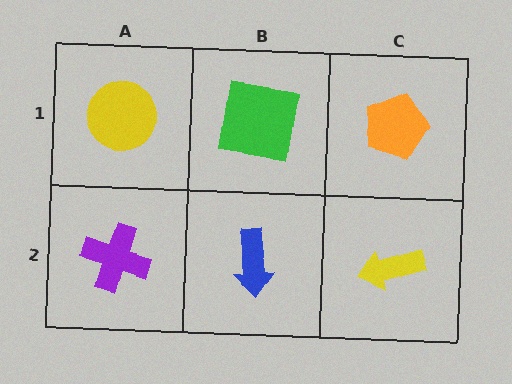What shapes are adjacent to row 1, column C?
A yellow arrow (row 2, column C), a green square (row 1, column B).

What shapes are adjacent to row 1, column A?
A purple cross (row 2, column A), a green square (row 1, column B).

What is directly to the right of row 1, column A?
A green square.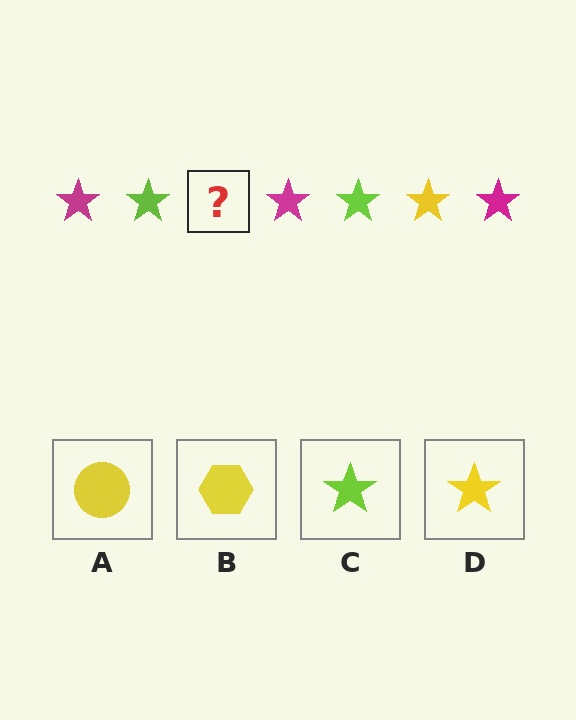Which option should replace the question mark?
Option D.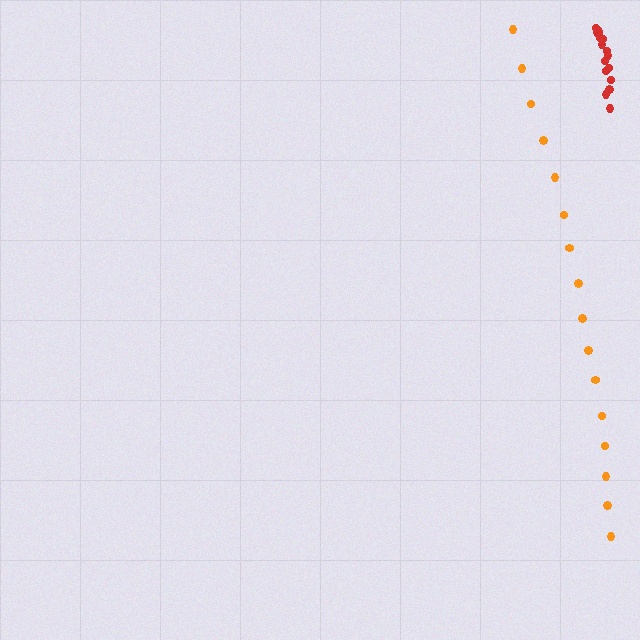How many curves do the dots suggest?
There are 2 distinct paths.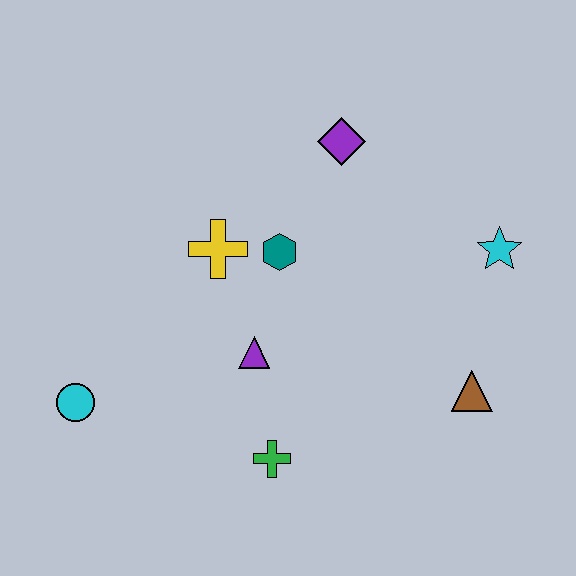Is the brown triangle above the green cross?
Yes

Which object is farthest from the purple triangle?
The cyan star is farthest from the purple triangle.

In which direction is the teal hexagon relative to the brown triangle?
The teal hexagon is to the left of the brown triangle.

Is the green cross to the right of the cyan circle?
Yes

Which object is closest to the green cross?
The purple triangle is closest to the green cross.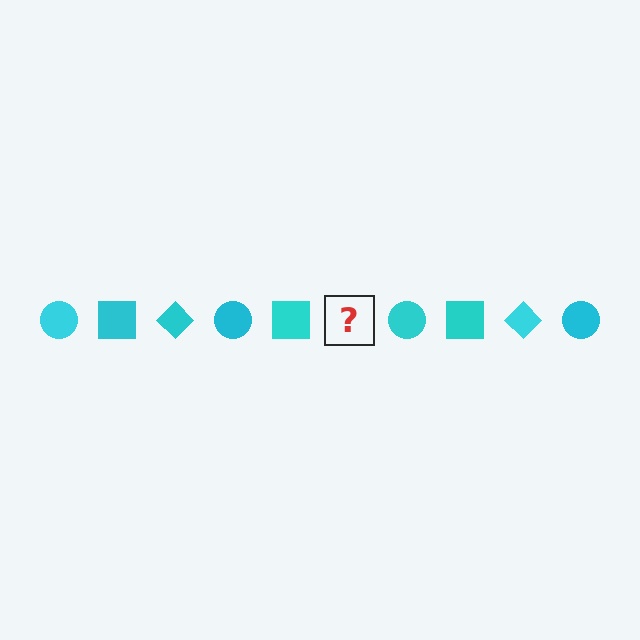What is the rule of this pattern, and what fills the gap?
The rule is that the pattern cycles through circle, square, diamond shapes in cyan. The gap should be filled with a cyan diamond.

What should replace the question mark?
The question mark should be replaced with a cyan diamond.